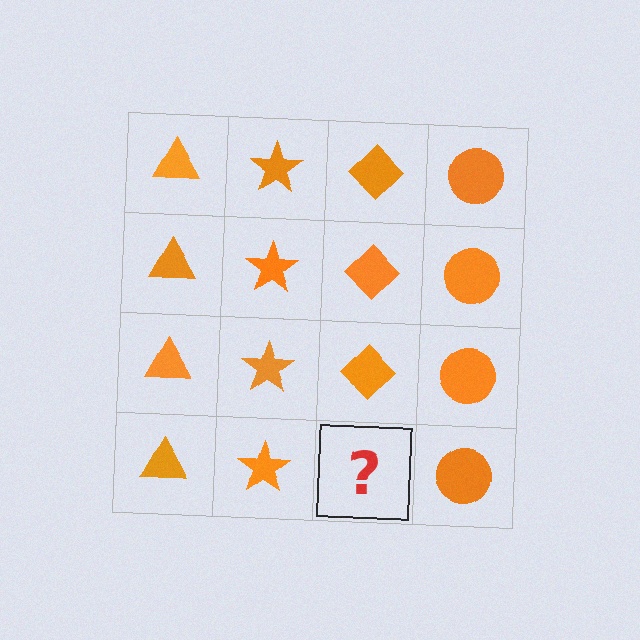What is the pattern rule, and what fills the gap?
The rule is that each column has a consistent shape. The gap should be filled with an orange diamond.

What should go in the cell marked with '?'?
The missing cell should contain an orange diamond.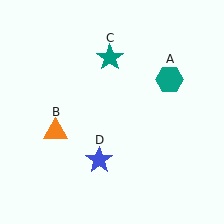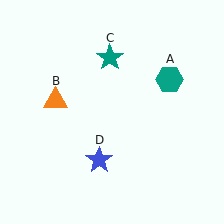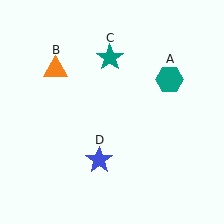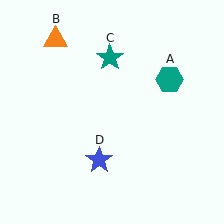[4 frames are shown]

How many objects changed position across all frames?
1 object changed position: orange triangle (object B).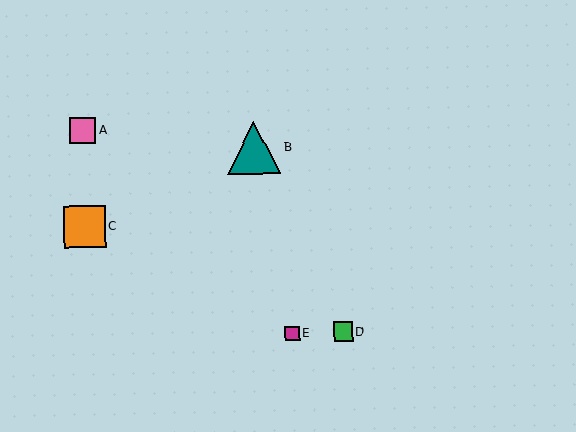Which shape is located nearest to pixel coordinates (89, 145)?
The pink square (labeled A) at (83, 131) is nearest to that location.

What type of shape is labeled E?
Shape E is a magenta square.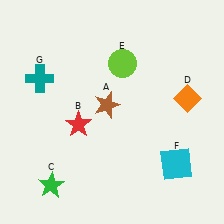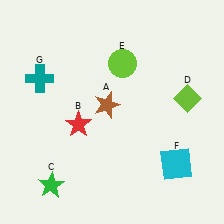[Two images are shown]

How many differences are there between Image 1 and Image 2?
There is 1 difference between the two images.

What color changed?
The diamond (D) changed from orange in Image 1 to lime in Image 2.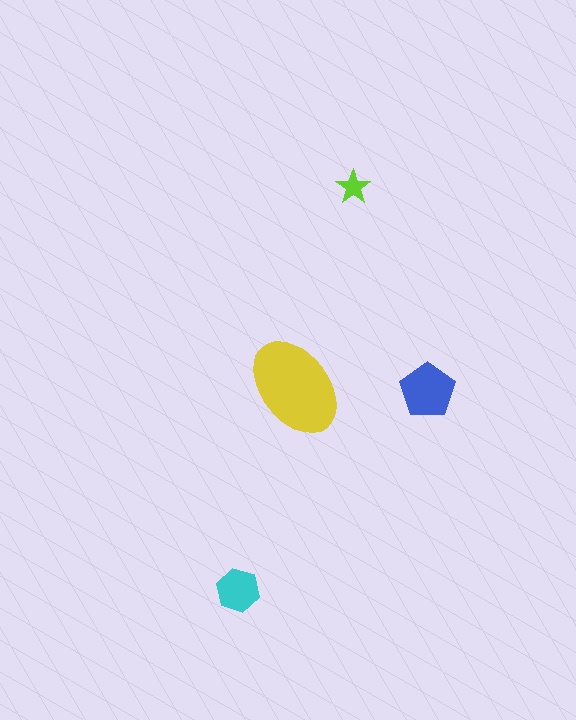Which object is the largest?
The yellow ellipse.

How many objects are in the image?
There are 4 objects in the image.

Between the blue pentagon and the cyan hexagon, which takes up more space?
The blue pentagon.